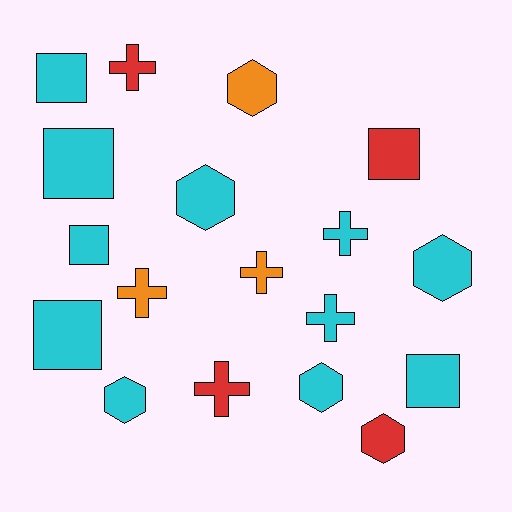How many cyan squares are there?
There are 5 cyan squares.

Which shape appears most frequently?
Cross, with 6 objects.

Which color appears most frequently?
Cyan, with 11 objects.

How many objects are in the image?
There are 18 objects.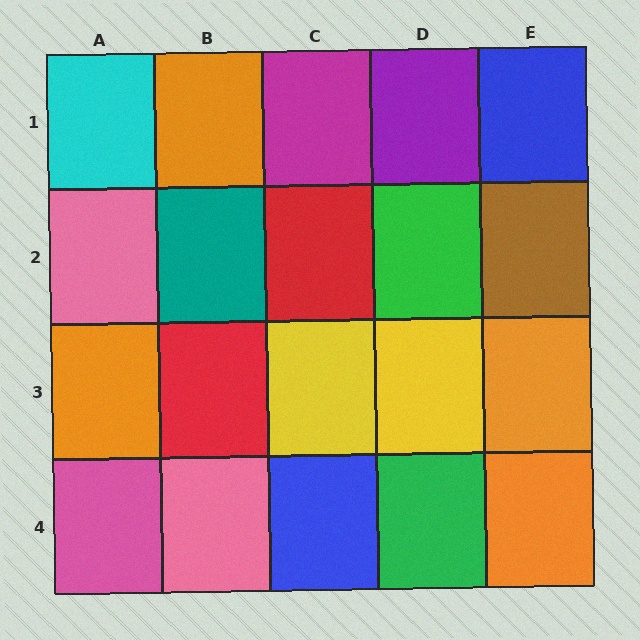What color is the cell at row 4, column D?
Green.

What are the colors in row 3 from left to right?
Orange, red, yellow, yellow, orange.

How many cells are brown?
1 cell is brown.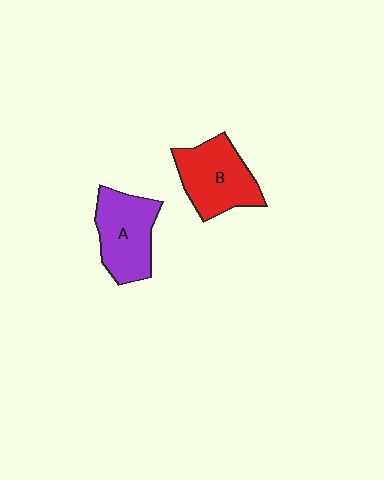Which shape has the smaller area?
Shape A (purple).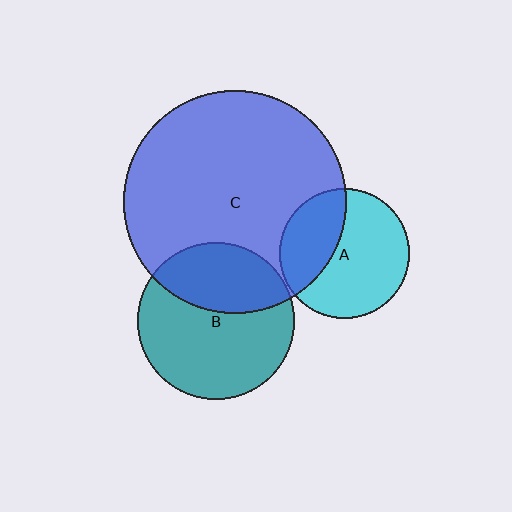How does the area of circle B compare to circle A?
Approximately 1.5 times.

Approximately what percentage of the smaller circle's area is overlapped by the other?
Approximately 35%.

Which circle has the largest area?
Circle C (blue).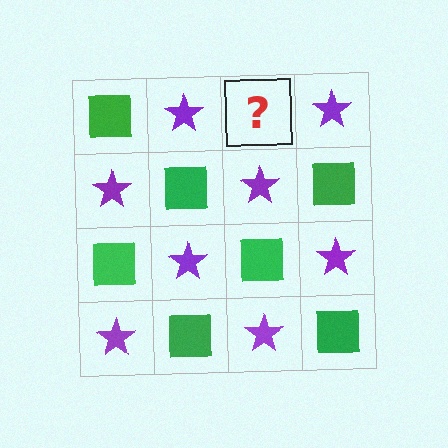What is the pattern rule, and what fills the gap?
The rule is that it alternates green square and purple star in a checkerboard pattern. The gap should be filled with a green square.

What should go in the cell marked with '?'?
The missing cell should contain a green square.